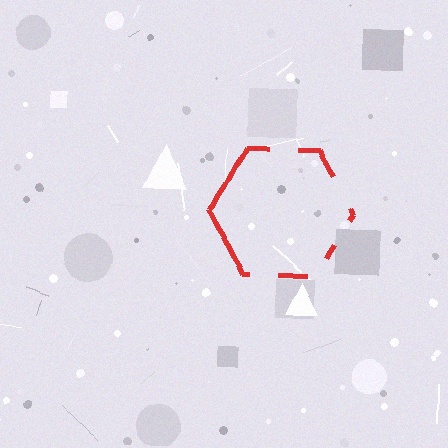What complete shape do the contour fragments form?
The contour fragments form a hexagon.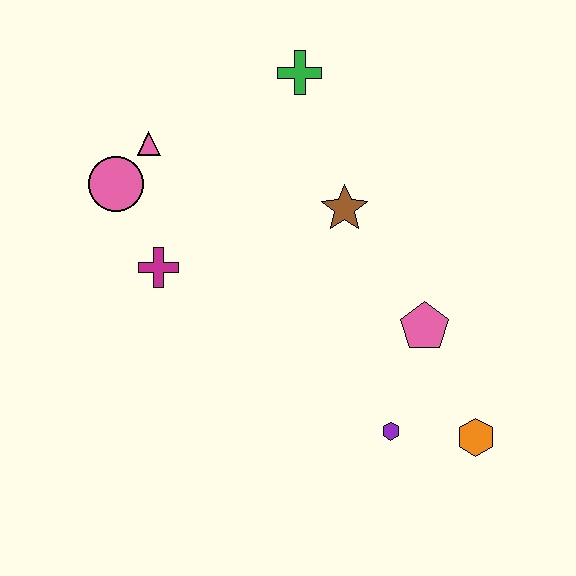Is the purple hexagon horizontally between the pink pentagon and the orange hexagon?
No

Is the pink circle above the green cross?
No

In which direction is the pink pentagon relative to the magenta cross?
The pink pentagon is to the right of the magenta cross.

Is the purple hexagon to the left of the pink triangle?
No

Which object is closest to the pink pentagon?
The purple hexagon is closest to the pink pentagon.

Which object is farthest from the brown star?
The orange hexagon is farthest from the brown star.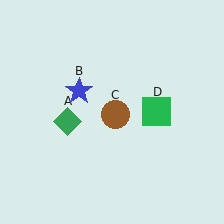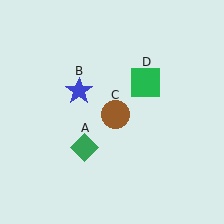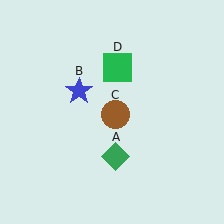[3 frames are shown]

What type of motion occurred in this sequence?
The green diamond (object A), green square (object D) rotated counterclockwise around the center of the scene.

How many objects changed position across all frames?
2 objects changed position: green diamond (object A), green square (object D).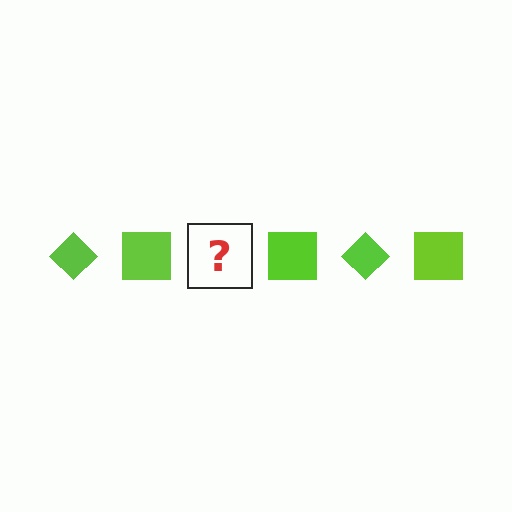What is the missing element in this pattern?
The missing element is a lime diamond.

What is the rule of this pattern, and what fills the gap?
The rule is that the pattern cycles through diamond, square shapes in lime. The gap should be filled with a lime diamond.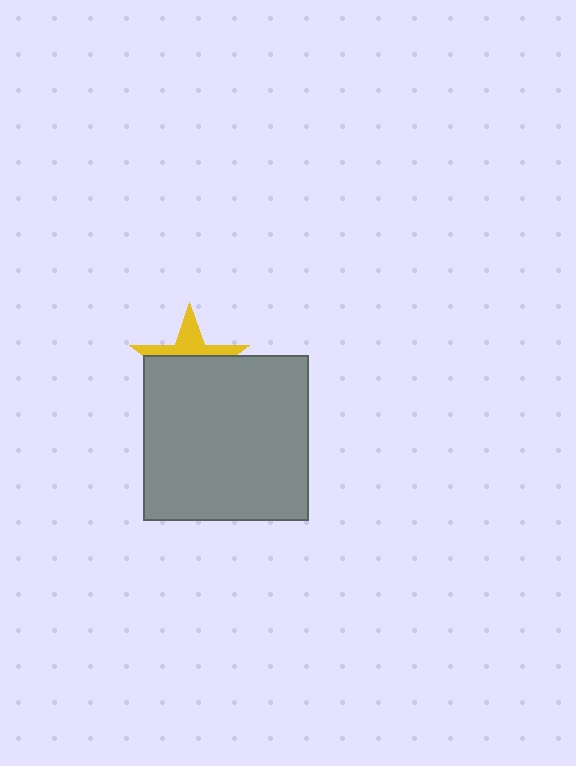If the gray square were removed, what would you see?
You would see the complete yellow star.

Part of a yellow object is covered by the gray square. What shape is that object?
It is a star.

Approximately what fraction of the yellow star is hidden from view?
Roughly 63% of the yellow star is hidden behind the gray square.